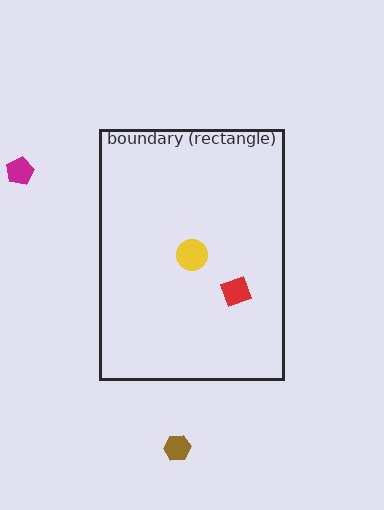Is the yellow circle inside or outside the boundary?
Inside.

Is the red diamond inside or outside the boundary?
Inside.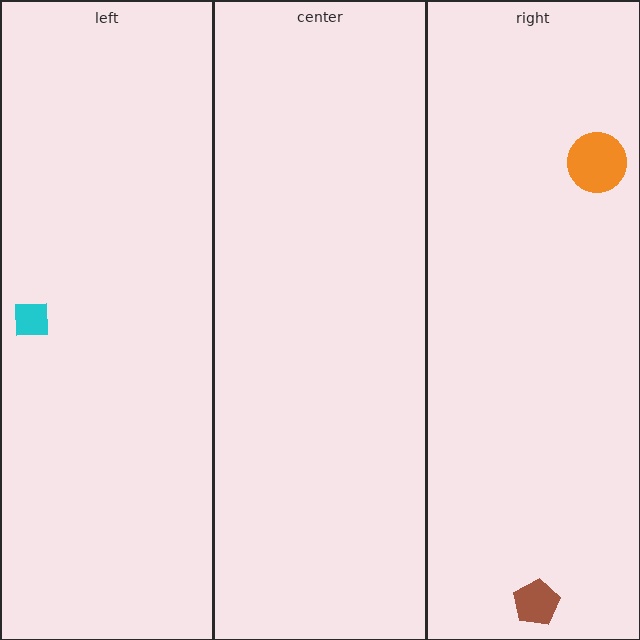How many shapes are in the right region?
2.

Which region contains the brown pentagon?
The right region.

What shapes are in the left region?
The cyan square.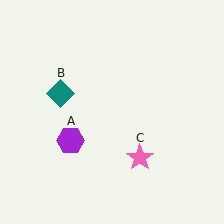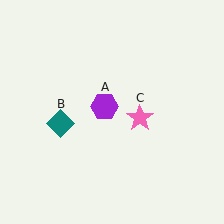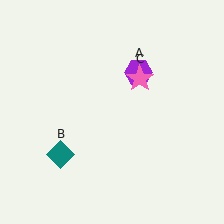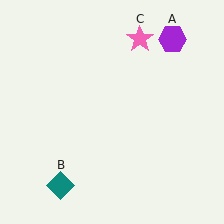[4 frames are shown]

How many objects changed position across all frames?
3 objects changed position: purple hexagon (object A), teal diamond (object B), pink star (object C).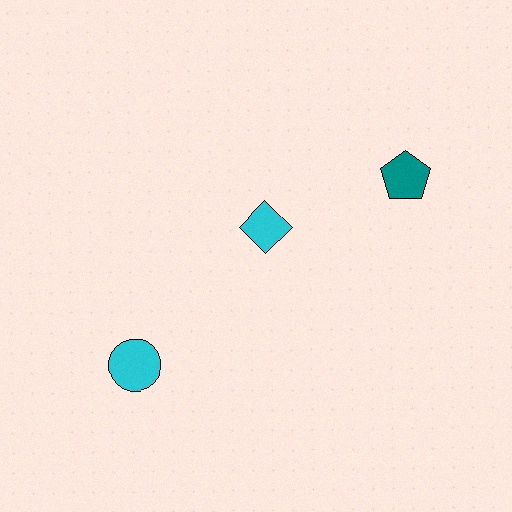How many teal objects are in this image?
There is 1 teal object.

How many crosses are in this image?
There are no crosses.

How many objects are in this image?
There are 3 objects.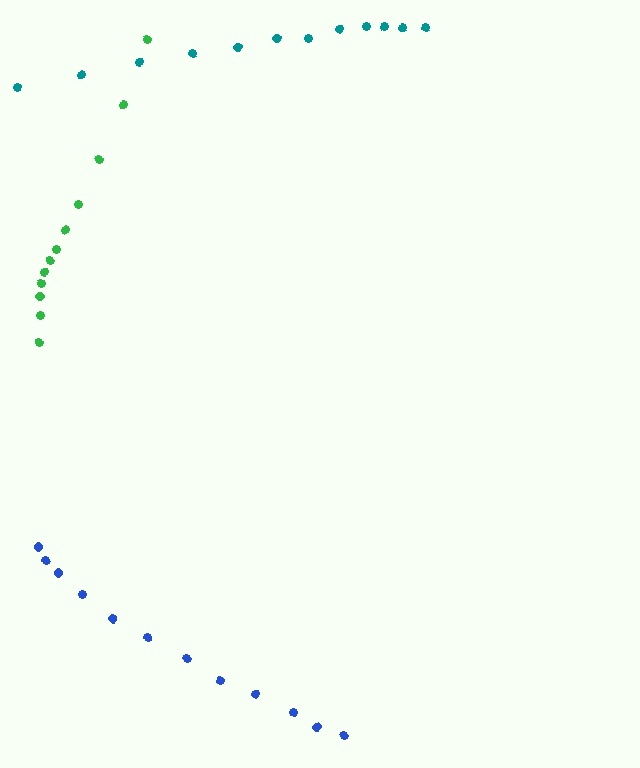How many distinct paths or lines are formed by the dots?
There are 3 distinct paths.